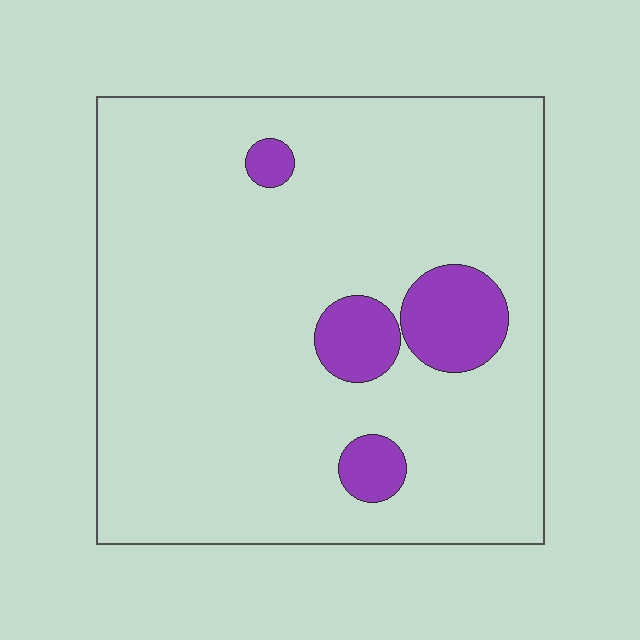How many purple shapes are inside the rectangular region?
4.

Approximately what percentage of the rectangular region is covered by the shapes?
Approximately 10%.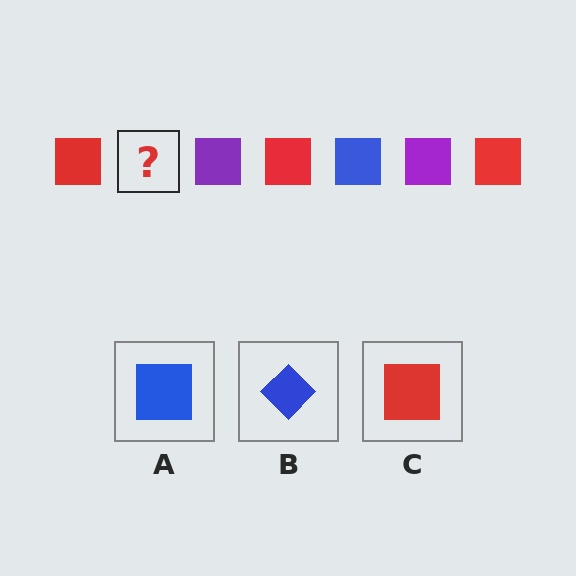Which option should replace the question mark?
Option A.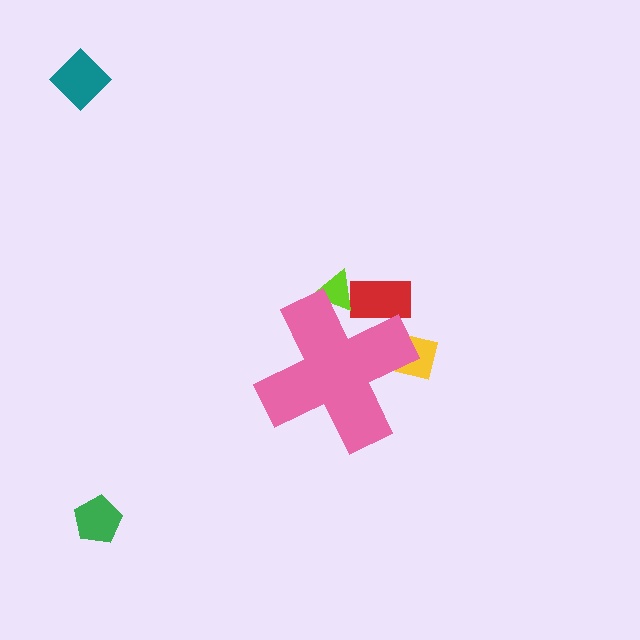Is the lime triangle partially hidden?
Yes, the lime triangle is partially hidden behind the pink cross.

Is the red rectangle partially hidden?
Yes, the red rectangle is partially hidden behind the pink cross.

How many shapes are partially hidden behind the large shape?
3 shapes are partially hidden.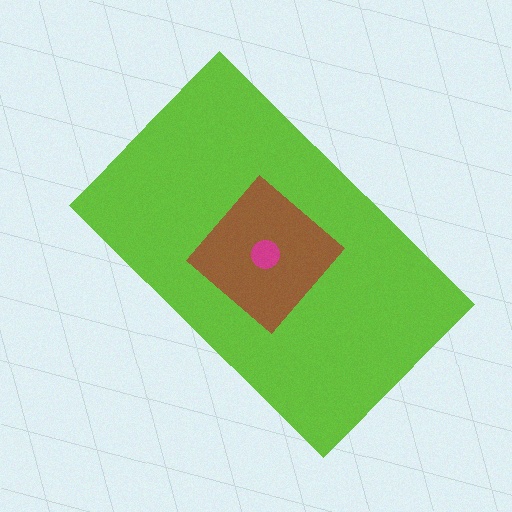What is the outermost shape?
The lime rectangle.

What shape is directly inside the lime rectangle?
The brown diamond.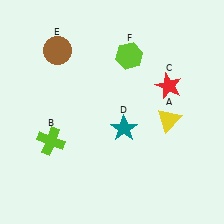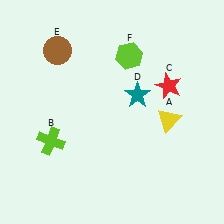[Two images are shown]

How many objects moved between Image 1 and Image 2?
1 object moved between the two images.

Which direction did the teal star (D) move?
The teal star (D) moved up.